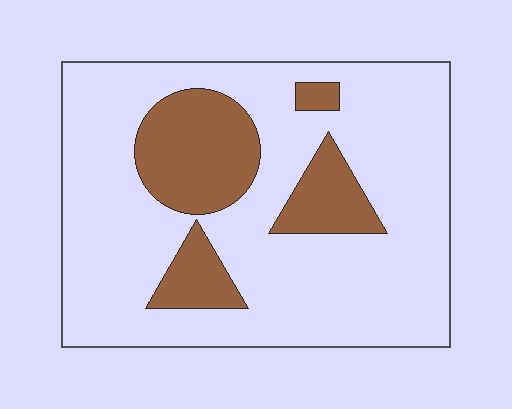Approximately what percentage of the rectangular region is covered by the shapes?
Approximately 20%.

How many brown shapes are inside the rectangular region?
4.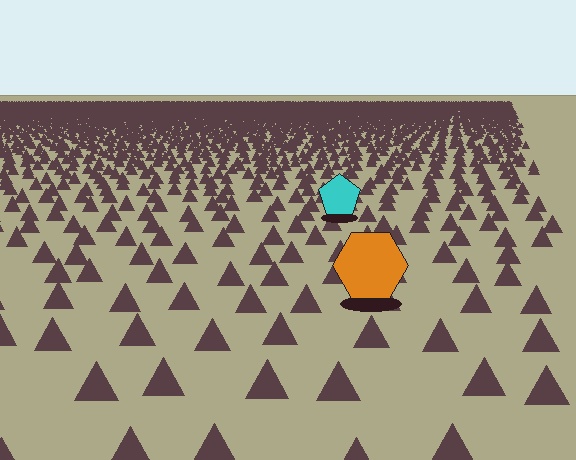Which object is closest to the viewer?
The orange hexagon is closest. The texture marks near it are larger and more spread out.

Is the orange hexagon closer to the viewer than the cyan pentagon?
Yes. The orange hexagon is closer — you can tell from the texture gradient: the ground texture is coarser near it.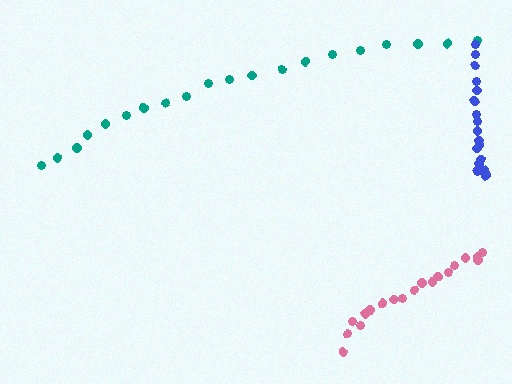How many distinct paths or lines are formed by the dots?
There are 3 distinct paths.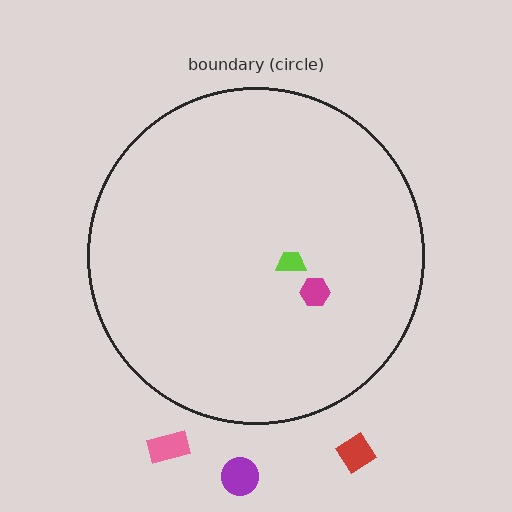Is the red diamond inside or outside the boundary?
Outside.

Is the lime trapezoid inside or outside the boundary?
Inside.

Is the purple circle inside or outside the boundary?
Outside.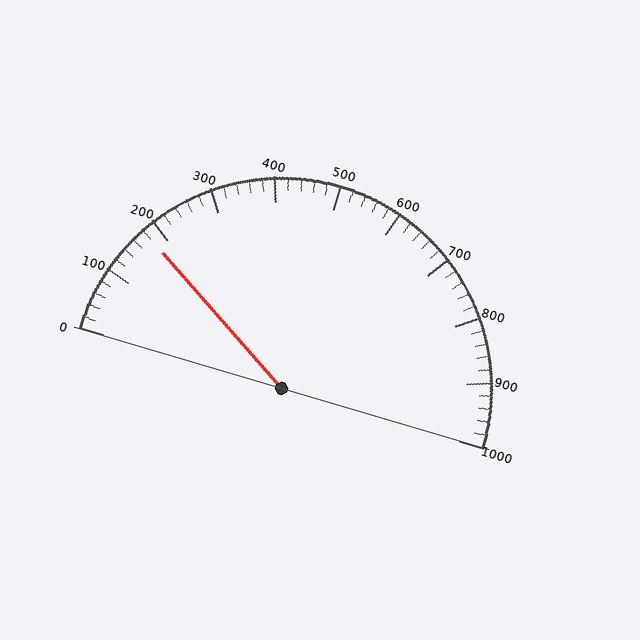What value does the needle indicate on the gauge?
The needle indicates approximately 180.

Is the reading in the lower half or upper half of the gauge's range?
The reading is in the lower half of the range (0 to 1000).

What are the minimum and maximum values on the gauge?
The gauge ranges from 0 to 1000.